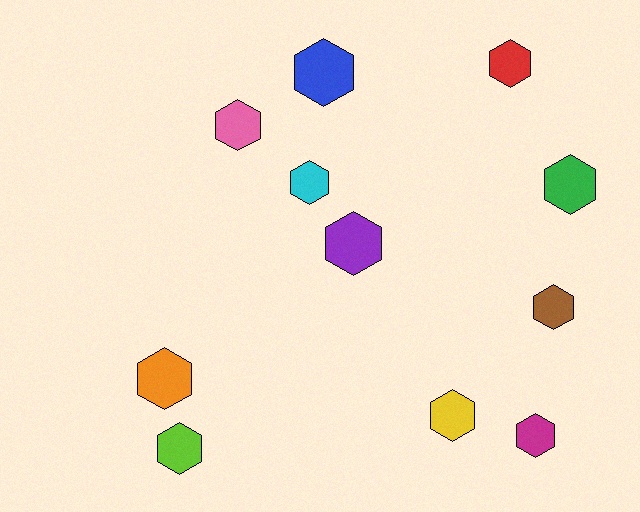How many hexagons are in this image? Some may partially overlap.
There are 11 hexagons.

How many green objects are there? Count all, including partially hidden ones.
There is 1 green object.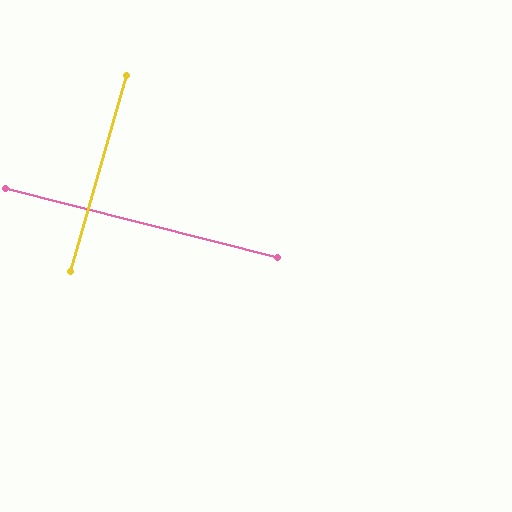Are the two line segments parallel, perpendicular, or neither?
Perpendicular — they meet at approximately 88°.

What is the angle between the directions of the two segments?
Approximately 88 degrees.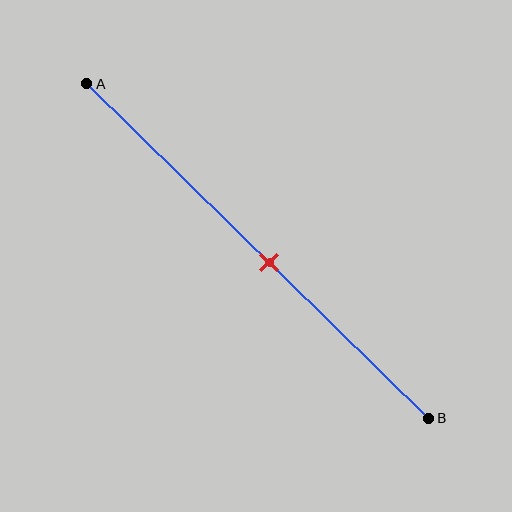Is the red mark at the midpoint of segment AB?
No, the mark is at about 55% from A, not at the 50% midpoint.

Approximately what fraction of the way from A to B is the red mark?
The red mark is approximately 55% of the way from A to B.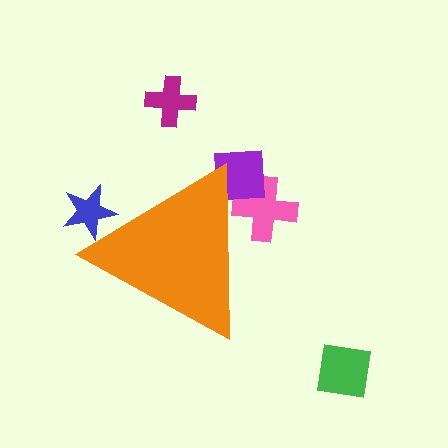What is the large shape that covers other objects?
An orange triangle.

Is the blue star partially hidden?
Yes, the blue star is partially hidden behind the orange triangle.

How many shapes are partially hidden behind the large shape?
3 shapes are partially hidden.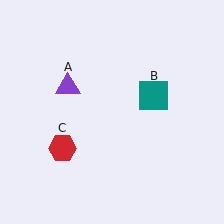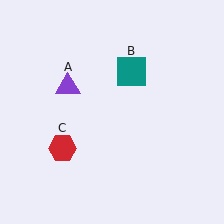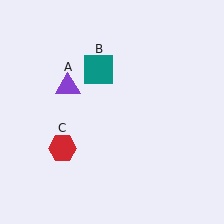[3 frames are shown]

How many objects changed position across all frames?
1 object changed position: teal square (object B).